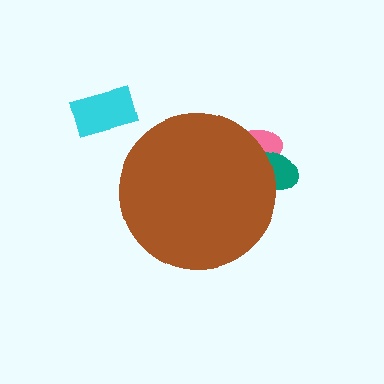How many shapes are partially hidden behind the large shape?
2 shapes are partially hidden.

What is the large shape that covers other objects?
A brown circle.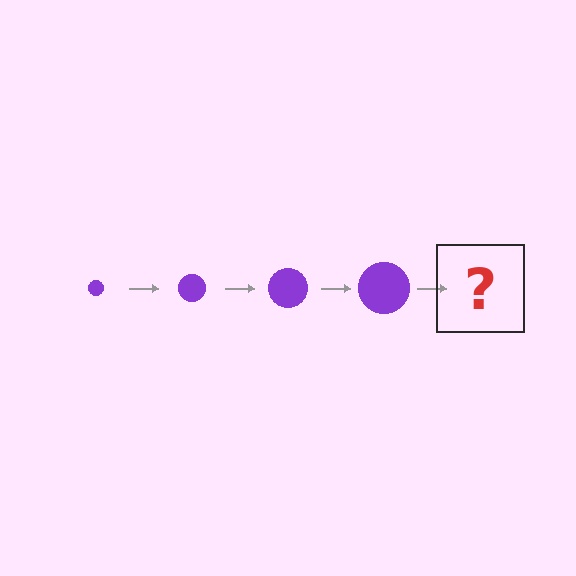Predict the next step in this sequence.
The next step is a purple circle, larger than the previous one.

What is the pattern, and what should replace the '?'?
The pattern is that the circle gets progressively larger each step. The '?' should be a purple circle, larger than the previous one.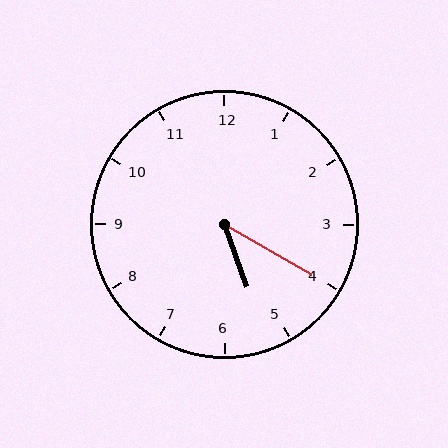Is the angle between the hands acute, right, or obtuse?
It is acute.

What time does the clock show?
5:20.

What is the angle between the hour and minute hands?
Approximately 40 degrees.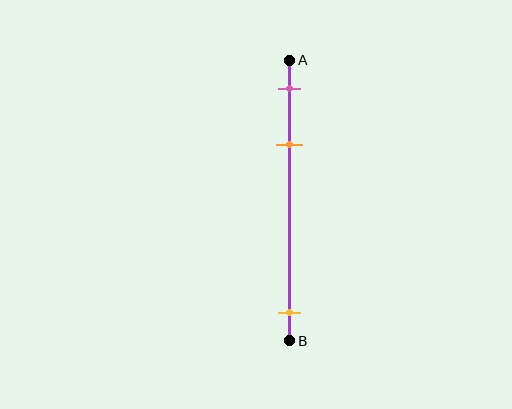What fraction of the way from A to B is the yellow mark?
The yellow mark is approximately 90% (0.9) of the way from A to B.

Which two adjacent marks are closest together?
The pink and orange marks are the closest adjacent pair.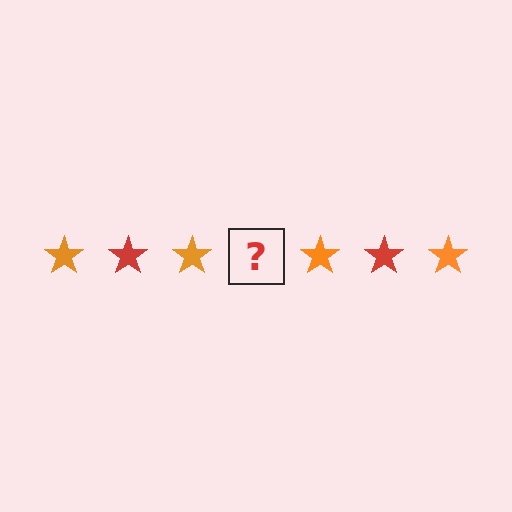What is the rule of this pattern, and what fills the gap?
The rule is that the pattern cycles through orange, red stars. The gap should be filled with a red star.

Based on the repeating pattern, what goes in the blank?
The blank should be a red star.